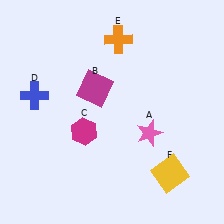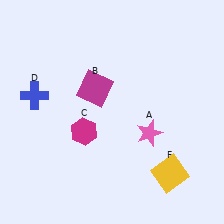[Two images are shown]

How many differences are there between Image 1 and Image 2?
There is 1 difference between the two images.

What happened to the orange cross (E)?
The orange cross (E) was removed in Image 2. It was in the top-right area of Image 1.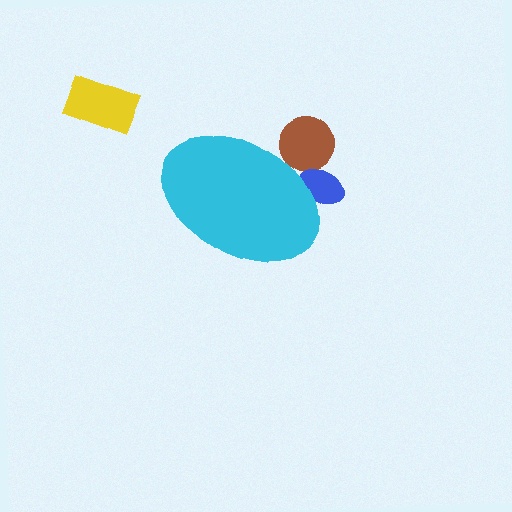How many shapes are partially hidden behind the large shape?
2 shapes are partially hidden.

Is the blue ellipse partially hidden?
Yes, the blue ellipse is partially hidden behind the cyan ellipse.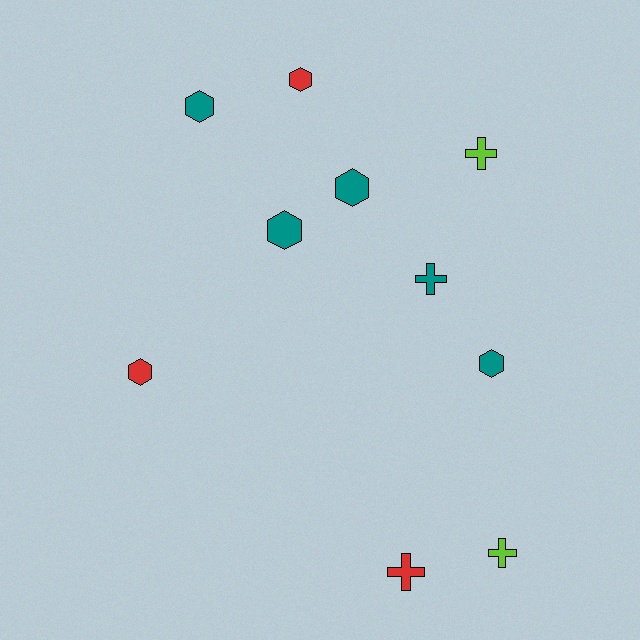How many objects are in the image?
There are 10 objects.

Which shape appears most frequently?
Hexagon, with 6 objects.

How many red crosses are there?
There is 1 red cross.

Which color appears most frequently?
Teal, with 5 objects.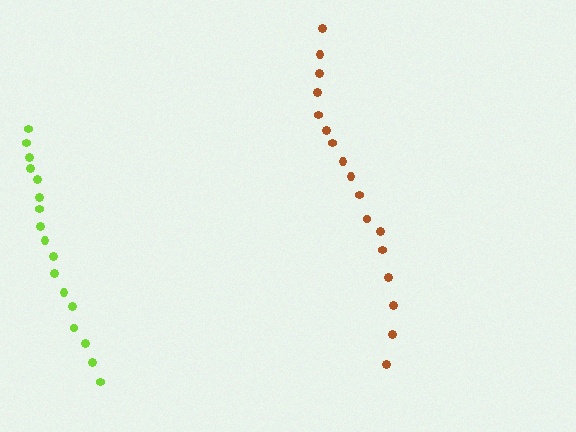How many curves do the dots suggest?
There are 2 distinct paths.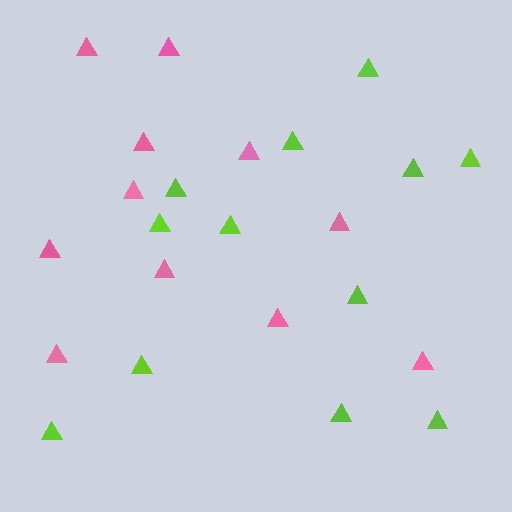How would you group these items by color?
There are 2 groups: one group of pink triangles (11) and one group of lime triangles (12).